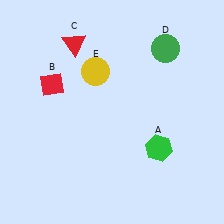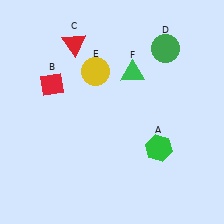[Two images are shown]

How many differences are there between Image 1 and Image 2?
There is 1 difference between the two images.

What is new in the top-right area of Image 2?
A green triangle (F) was added in the top-right area of Image 2.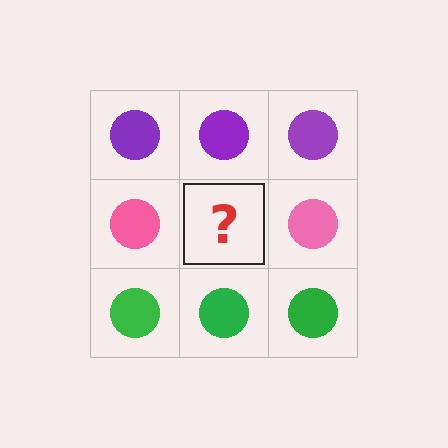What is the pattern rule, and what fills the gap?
The rule is that each row has a consistent color. The gap should be filled with a pink circle.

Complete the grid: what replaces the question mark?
The question mark should be replaced with a pink circle.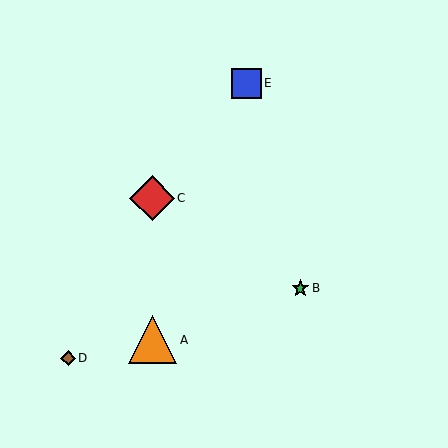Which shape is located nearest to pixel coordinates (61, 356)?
The brown diamond (labeled D) at (68, 358) is nearest to that location.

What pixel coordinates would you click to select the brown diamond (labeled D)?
Click at (68, 358) to select the brown diamond D.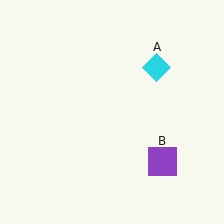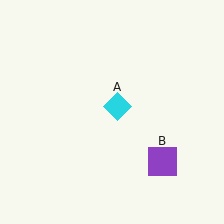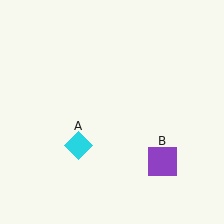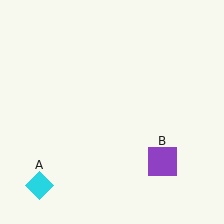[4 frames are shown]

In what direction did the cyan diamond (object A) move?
The cyan diamond (object A) moved down and to the left.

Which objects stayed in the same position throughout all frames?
Purple square (object B) remained stationary.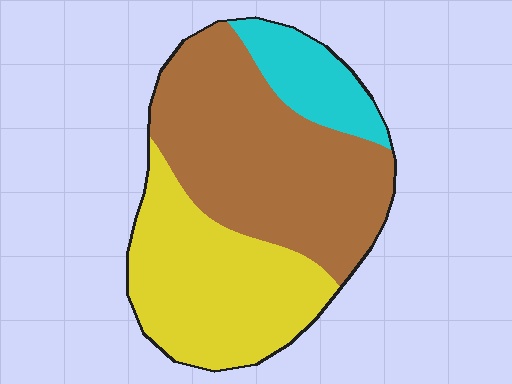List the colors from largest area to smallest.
From largest to smallest: brown, yellow, cyan.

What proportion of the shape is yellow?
Yellow takes up between a quarter and a half of the shape.